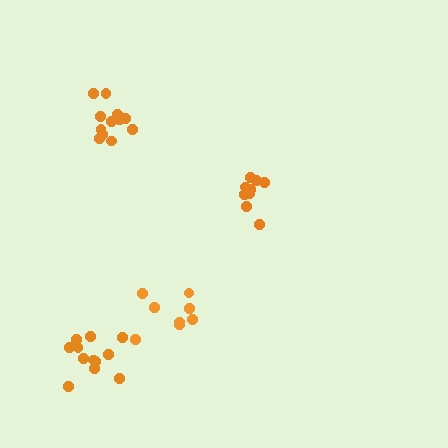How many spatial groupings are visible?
There are 4 spatial groupings.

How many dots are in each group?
Group 1: 9 dots, Group 2: 8 dots, Group 3: 12 dots, Group 4: 12 dots (41 total).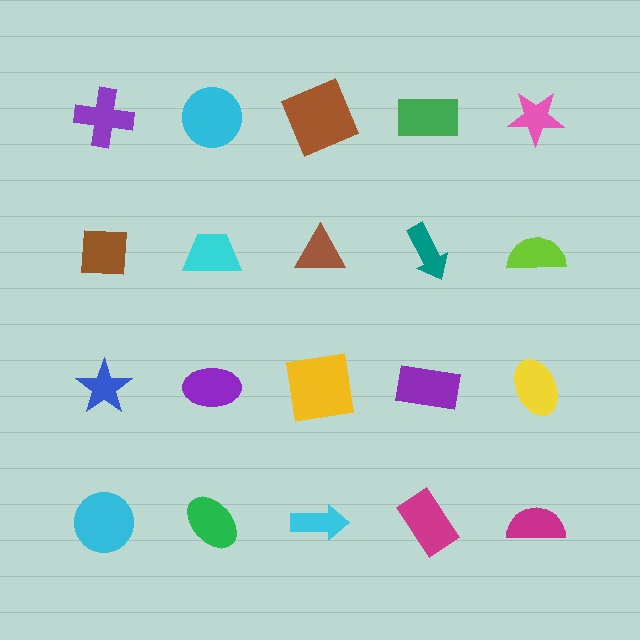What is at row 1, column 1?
A purple cross.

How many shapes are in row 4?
5 shapes.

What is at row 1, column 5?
A pink star.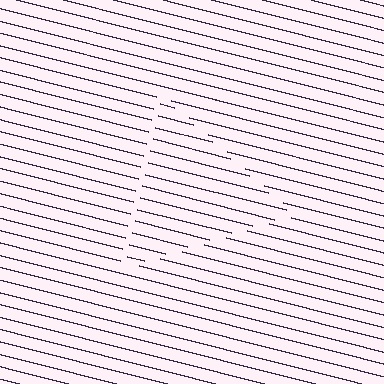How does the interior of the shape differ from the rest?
The interior of the shape contains the same grating, shifted by half a period — the contour is defined by the phase discontinuity where line-ends from the inner and outer gratings abut.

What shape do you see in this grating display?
An illusory triangle. The interior of the shape contains the same grating, shifted by half a period — the contour is defined by the phase discontinuity where line-ends from the inner and outer gratings abut.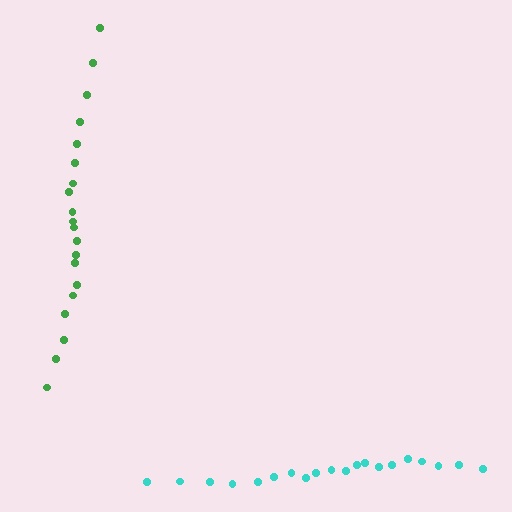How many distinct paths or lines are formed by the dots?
There are 2 distinct paths.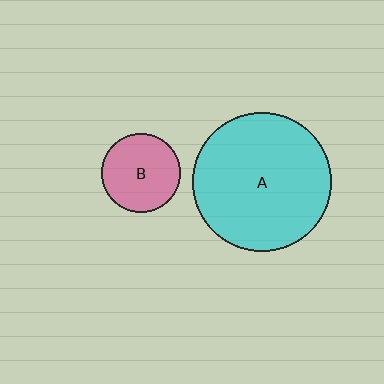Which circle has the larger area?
Circle A (cyan).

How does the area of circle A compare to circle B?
Approximately 3.1 times.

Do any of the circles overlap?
No, none of the circles overlap.